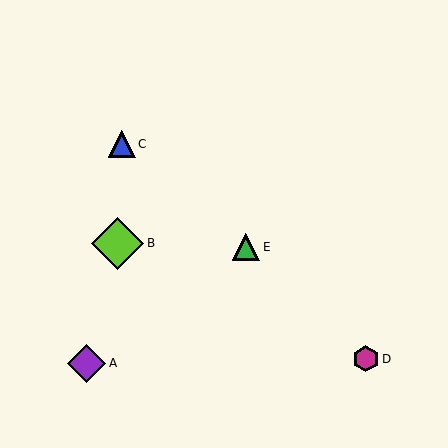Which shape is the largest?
The lime diamond (labeled B) is the largest.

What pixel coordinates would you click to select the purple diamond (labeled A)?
Click at (87, 363) to select the purple diamond A.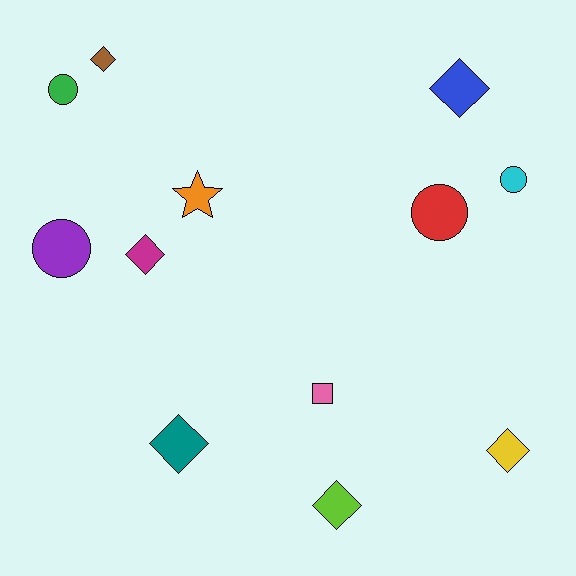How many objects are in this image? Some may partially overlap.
There are 12 objects.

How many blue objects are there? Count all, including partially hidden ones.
There is 1 blue object.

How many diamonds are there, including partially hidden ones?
There are 6 diamonds.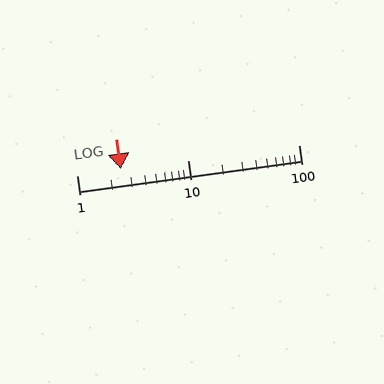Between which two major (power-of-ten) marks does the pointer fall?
The pointer is between 1 and 10.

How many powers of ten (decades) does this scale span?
The scale spans 2 decades, from 1 to 100.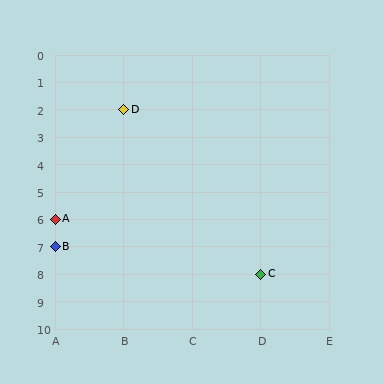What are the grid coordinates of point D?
Point D is at grid coordinates (B, 2).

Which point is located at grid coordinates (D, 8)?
Point C is at (D, 8).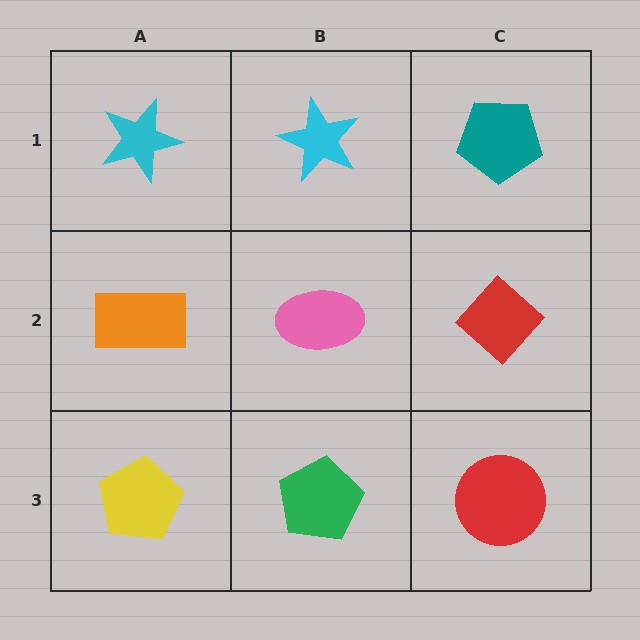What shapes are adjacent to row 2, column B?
A cyan star (row 1, column B), a green pentagon (row 3, column B), an orange rectangle (row 2, column A), a red diamond (row 2, column C).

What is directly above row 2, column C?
A teal pentagon.